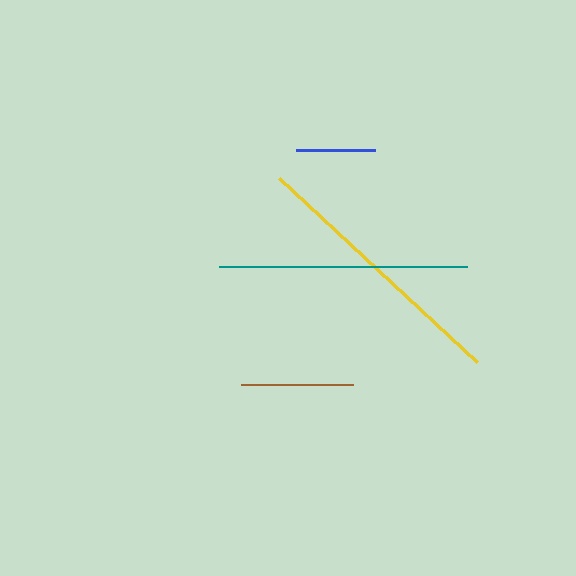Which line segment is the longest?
The yellow line is the longest at approximately 271 pixels.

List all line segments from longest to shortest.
From longest to shortest: yellow, teal, brown, blue.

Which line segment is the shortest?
The blue line is the shortest at approximately 78 pixels.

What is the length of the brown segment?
The brown segment is approximately 111 pixels long.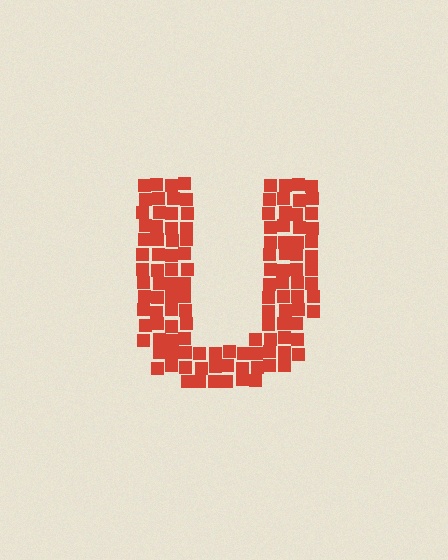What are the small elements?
The small elements are squares.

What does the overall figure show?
The overall figure shows the letter U.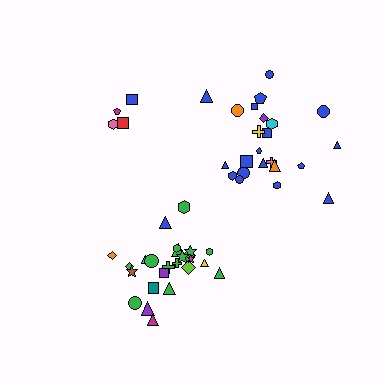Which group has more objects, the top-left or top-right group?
The top-right group.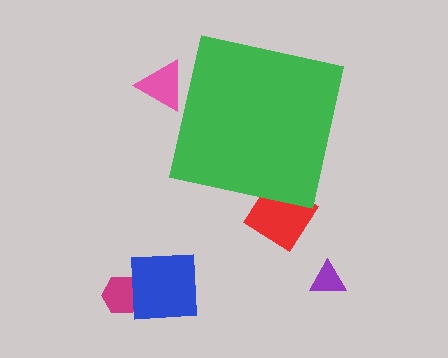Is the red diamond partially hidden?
Yes, the red diamond is partially hidden behind the green square.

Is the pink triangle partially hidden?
Yes, the pink triangle is partially hidden behind the green square.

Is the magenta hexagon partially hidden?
No, the magenta hexagon is fully visible.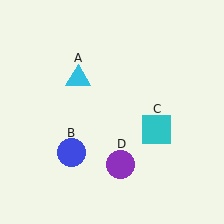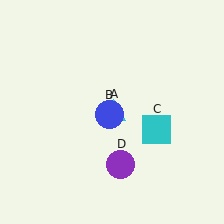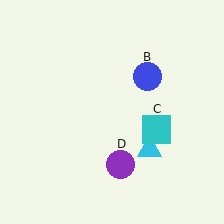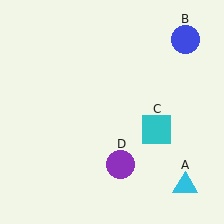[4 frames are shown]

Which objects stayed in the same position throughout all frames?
Cyan square (object C) and purple circle (object D) remained stationary.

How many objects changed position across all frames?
2 objects changed position: cyan triangle (object A), blue circle (object B).